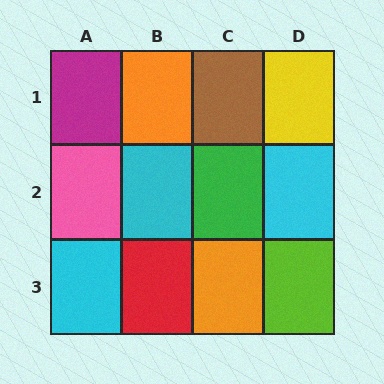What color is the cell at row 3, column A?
Cyan.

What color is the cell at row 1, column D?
Yellow.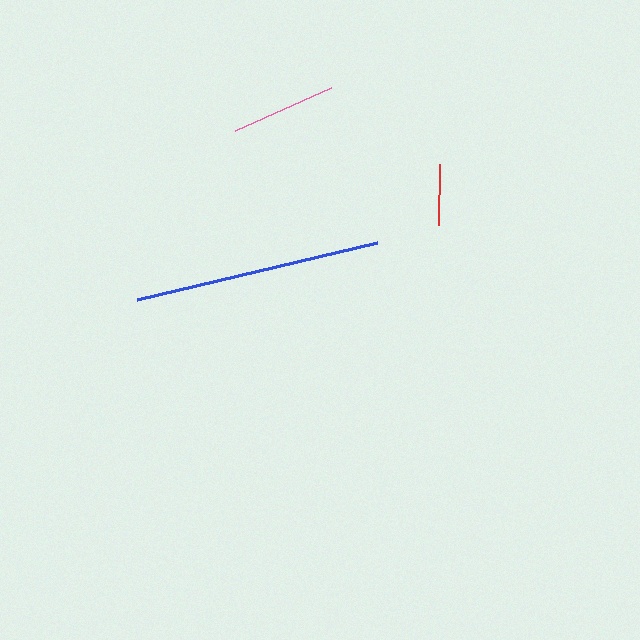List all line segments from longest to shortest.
From longest to shortest: blue, pink, red.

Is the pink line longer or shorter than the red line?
The pink line is longer than the red line.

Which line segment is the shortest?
The red line is the shortest at approximately 61 pixels.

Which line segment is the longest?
The blue line is the longest at approximately 247 pixels.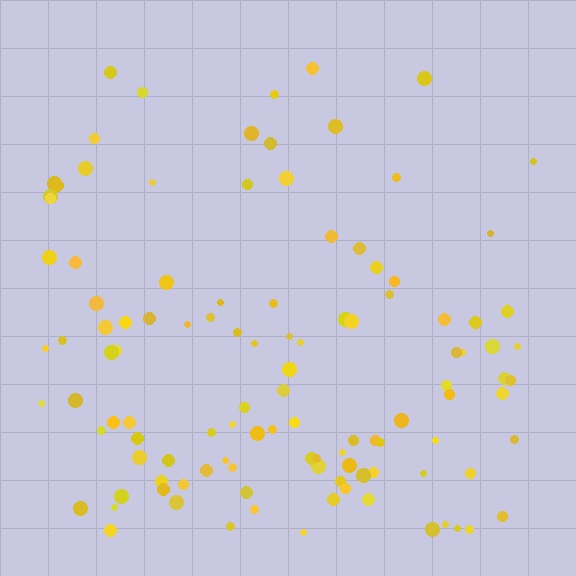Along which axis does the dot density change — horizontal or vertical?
Vertical.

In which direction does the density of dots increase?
From top to bottom, with the bottom side densest.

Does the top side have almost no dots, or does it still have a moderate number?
Still a moderate number, just noticeably fewer than the bottom.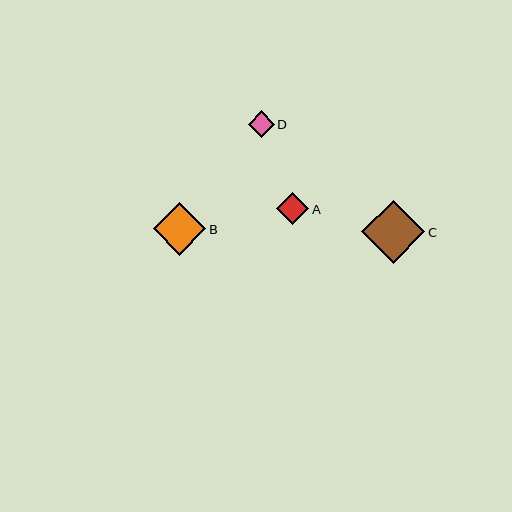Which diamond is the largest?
Diamond C is the largest with a size of approximately 63 pixels.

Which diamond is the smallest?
Diamond D is the smallest with a size of approximately 26 pixels.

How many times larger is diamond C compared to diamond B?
Diamond C is approximately 1.2 times the size of diamond B.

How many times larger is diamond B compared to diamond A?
Diamond B is approximately 1.6 times the size of diamond A.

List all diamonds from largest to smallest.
From largest to smallest: C, B, A, D.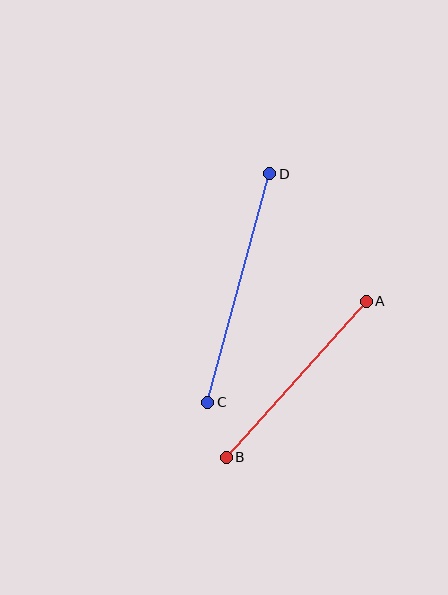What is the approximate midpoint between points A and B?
The midpoint is at approximately (296, 379) pixels.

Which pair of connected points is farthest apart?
Points C and D are farthest apart.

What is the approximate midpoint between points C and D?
The midpoint is at approximately (239, 288) pixels.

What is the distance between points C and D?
The distance is approximately 237 pixels.